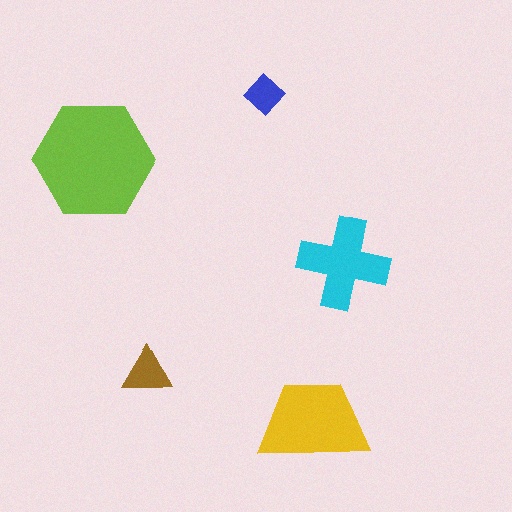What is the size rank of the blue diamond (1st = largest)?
5th.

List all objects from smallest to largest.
The blue diamond, the brown triangle, the cyan cross, the yellow trapezoid, the lime hexagon.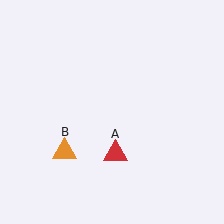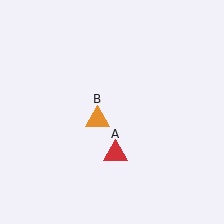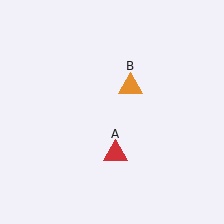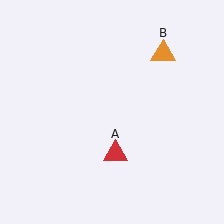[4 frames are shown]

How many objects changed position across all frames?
1 object changed position: orange triangle (object B).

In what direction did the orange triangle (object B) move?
The orange triangle (object B) moved up and to the right.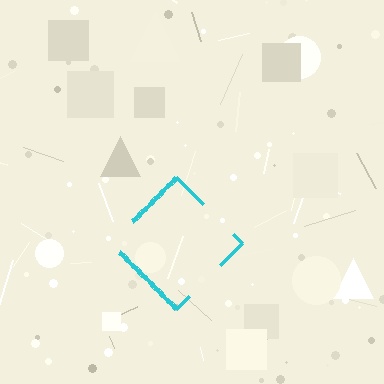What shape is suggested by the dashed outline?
The dashed outline suggests a diamond.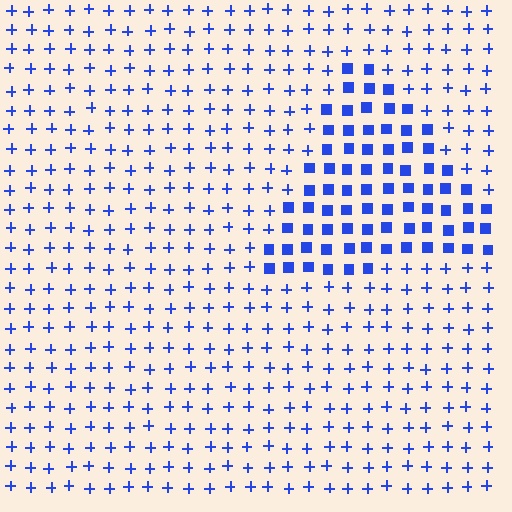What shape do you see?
I see a triangle.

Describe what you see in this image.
The image is filled with small blue elements arranged in a uniform grid. A triangle-shaped region contains squares, while the surrounding area contains plus signs. The boundary is defined purely by the change in element shape.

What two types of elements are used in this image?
The image uses squares inside the triangle region and plus signs outside it.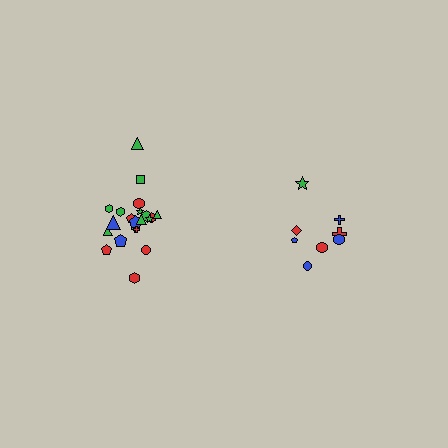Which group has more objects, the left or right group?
The left group.